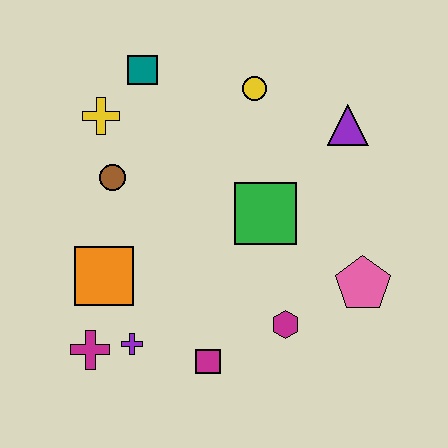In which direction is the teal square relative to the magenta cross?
The teal square is above the magenta cross.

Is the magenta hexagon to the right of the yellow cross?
Yes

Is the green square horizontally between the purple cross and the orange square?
No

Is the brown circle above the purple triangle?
No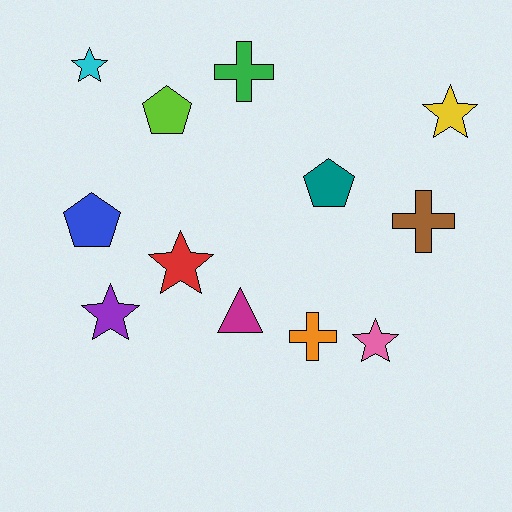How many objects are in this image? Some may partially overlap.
There are 12 objects.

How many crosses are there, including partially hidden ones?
There are 3 crosses.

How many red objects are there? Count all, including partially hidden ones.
There is 1 red object.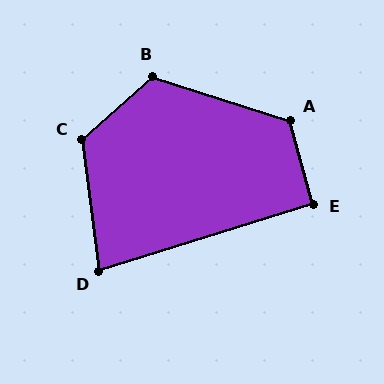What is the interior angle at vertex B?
Approximately 121 degrees (obtuse).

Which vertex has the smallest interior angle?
D, at approximately 80 degrees.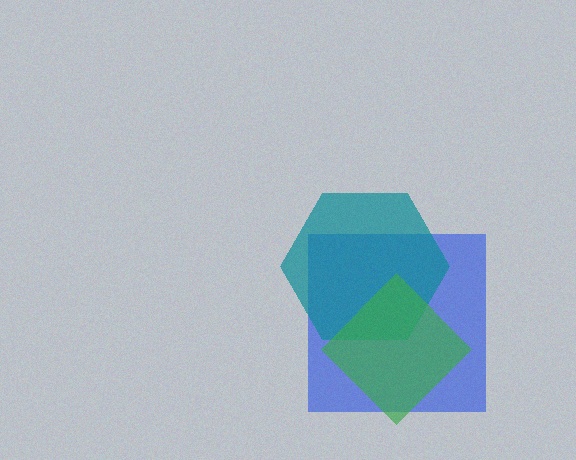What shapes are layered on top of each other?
The layered shapes are: a blue square, a teal hexagon, a green diamond.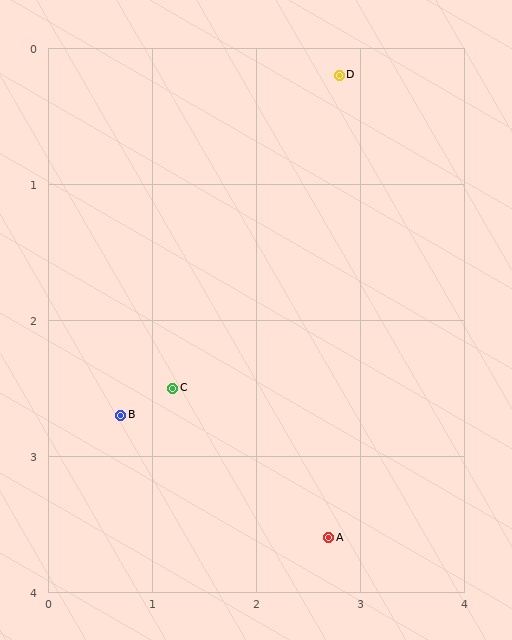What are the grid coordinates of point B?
Point B is at approximately (0.7, 2.7).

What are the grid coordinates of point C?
Point C is at approximately (1.2, 2.5).